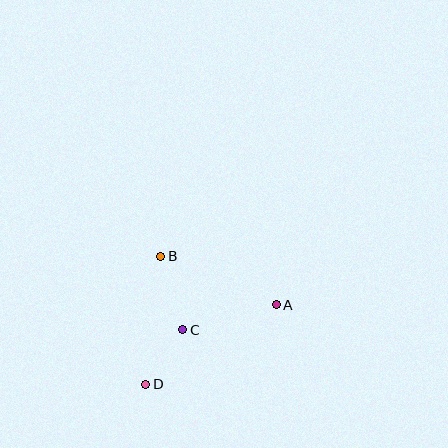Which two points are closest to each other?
Points C and D are closest to each other.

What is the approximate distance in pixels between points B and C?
The distance between B and C is approximately 77 pixels.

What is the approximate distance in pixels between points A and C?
The distance between A and C is approximately 97 pixels.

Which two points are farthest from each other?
Points A and D are farthest from each other.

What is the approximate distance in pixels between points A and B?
The distance between A and B is approximately 125 pixels.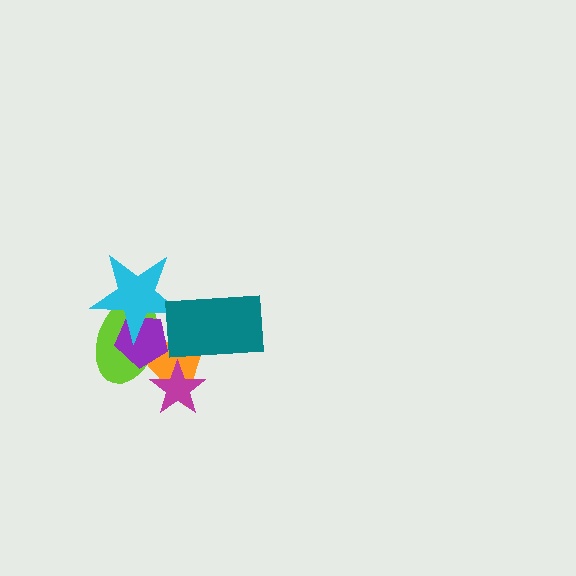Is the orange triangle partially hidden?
Yes, it is partially covered by another shape.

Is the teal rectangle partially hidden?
No, no other shape covers it.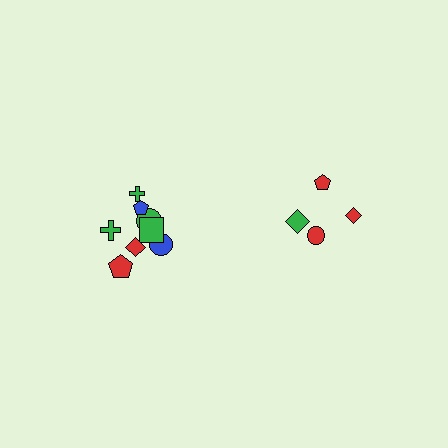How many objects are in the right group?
There are 4 objects.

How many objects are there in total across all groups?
There are 12 objects.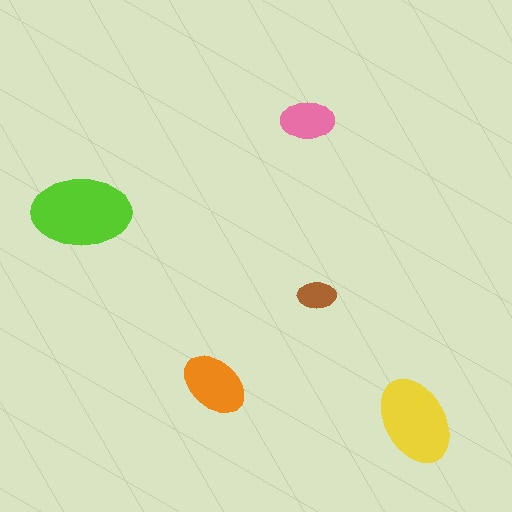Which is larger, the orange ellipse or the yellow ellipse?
The yellow one.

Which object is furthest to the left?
The lime ellipse is leftmost.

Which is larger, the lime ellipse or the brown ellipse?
The lime one.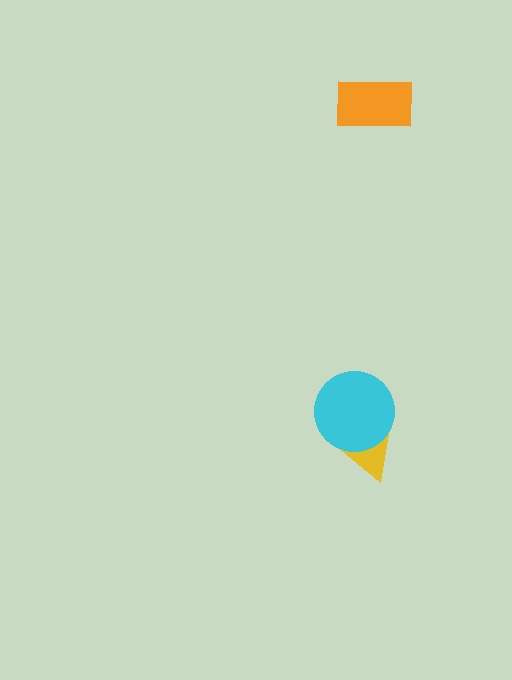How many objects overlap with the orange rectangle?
0 objects overlap with the orange rectangle.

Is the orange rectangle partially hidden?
No, no other shape covers it.